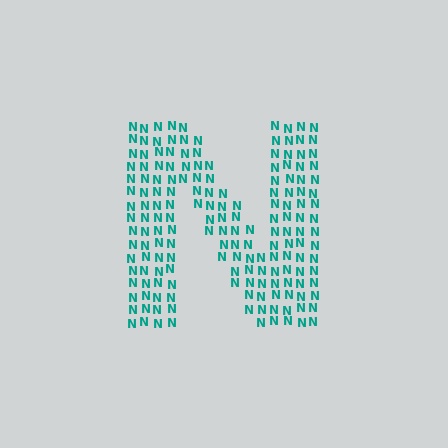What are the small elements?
The small elements are letter N's.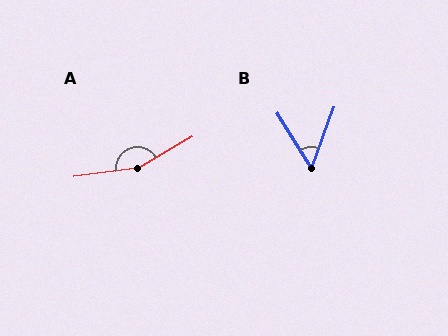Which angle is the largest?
A, at approximately 157 degrees.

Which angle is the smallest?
B, at approximately 52 degrees.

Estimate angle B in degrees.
Approximately 52 degrees.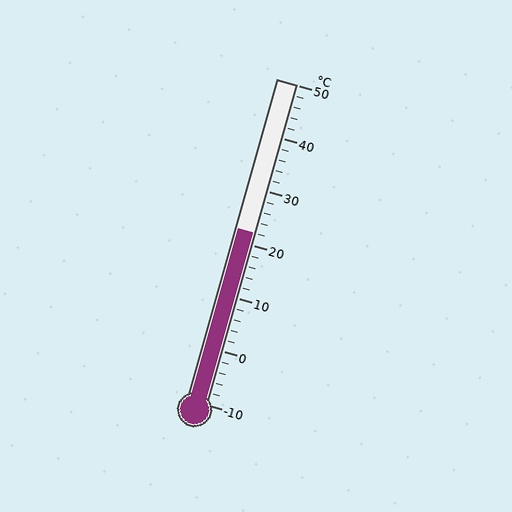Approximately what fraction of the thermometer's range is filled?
The thermometer is filled to approximately 55% of its range.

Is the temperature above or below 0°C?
The temperature is above 0°C.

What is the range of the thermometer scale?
The thermometer scale ranges from -10°C to 50°C.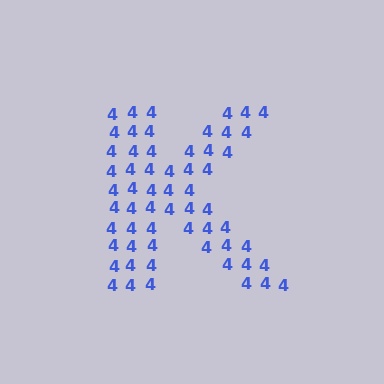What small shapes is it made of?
It is made of small digit 4's.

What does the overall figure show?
The overall figure shows the letter K.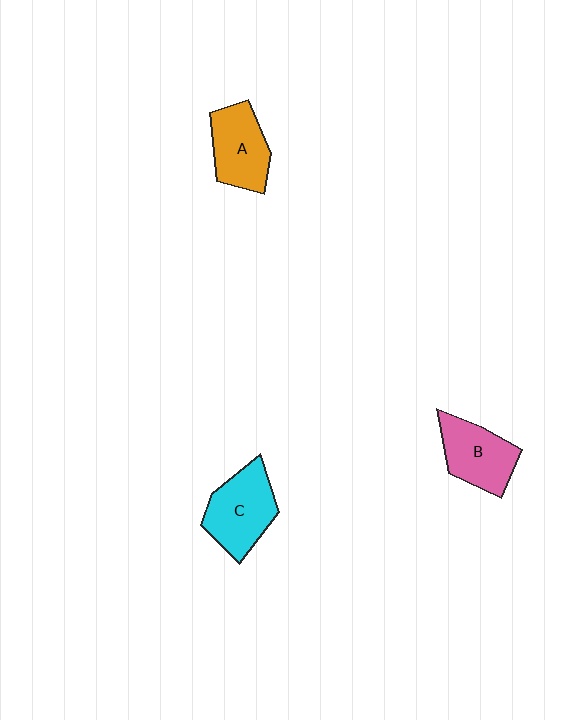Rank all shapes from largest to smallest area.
From largest to smallest: C (cyan), A (orange), B (pink).